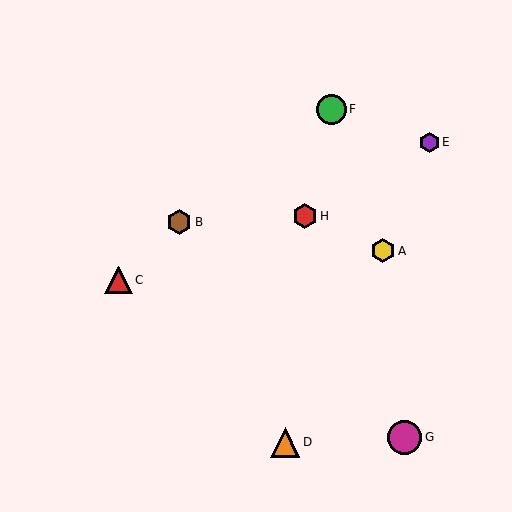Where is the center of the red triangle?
The center of the red triangle is at (118, 280).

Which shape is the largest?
The magenta circle (labeled G) is the largest.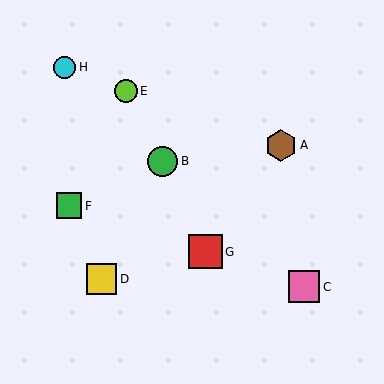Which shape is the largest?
The red square (labeled G) is the largest.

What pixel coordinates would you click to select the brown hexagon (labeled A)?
Click at (281, 145) to select the brown hexagon A.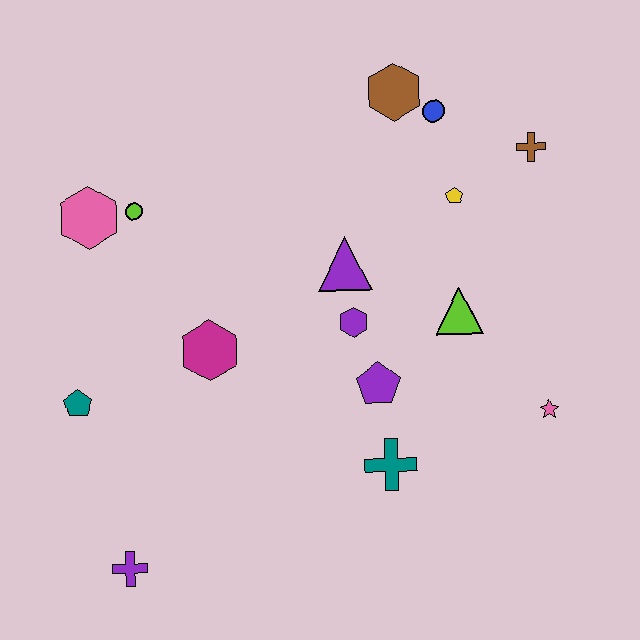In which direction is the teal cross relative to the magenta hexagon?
The teal cross is to the right of the magenta hexagon.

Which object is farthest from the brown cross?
The purple cross is farthest from the brown cross.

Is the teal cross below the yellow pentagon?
Yes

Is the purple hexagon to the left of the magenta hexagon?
No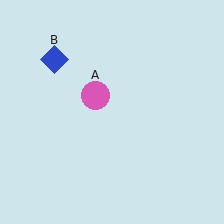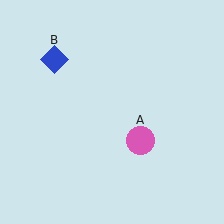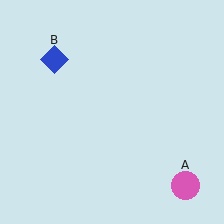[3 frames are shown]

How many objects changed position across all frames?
1 object changed position: pink circle (object A).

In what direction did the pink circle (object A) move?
The pink circle (object A) moved down and to the right.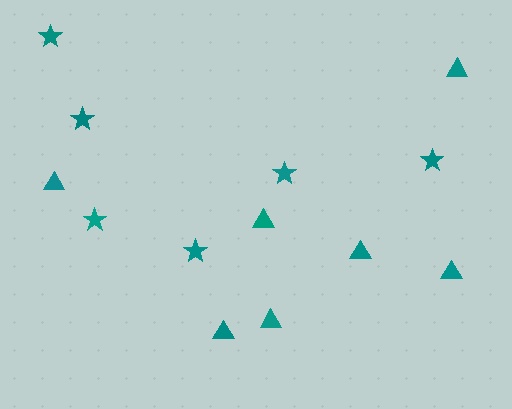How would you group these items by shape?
There are 2 groups: one group of triangles (7) and one group of stars (6).